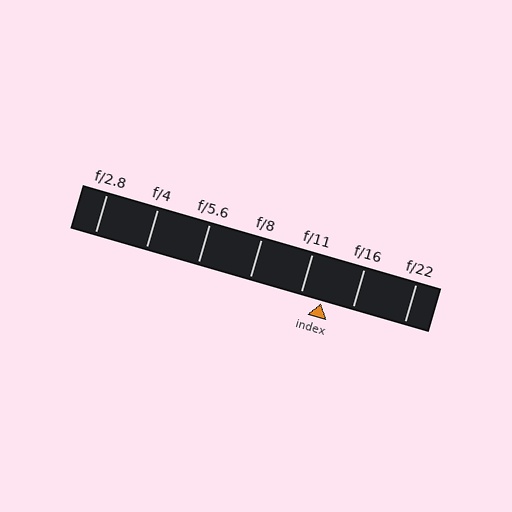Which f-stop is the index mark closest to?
The index mark is closest to f/11.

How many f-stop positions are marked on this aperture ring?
There are 7 f-stop positions marked.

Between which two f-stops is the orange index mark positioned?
The index mark is between f/11 and f/16.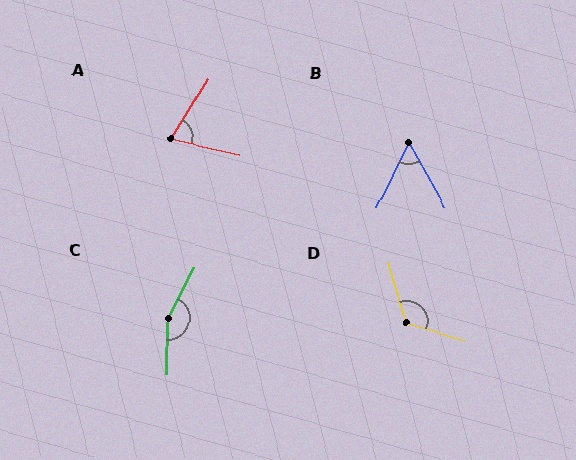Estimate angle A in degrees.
Approximately 71 degrees.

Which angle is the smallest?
B, at approximately 55 degrees.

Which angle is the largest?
C, at approximately 154 degrees.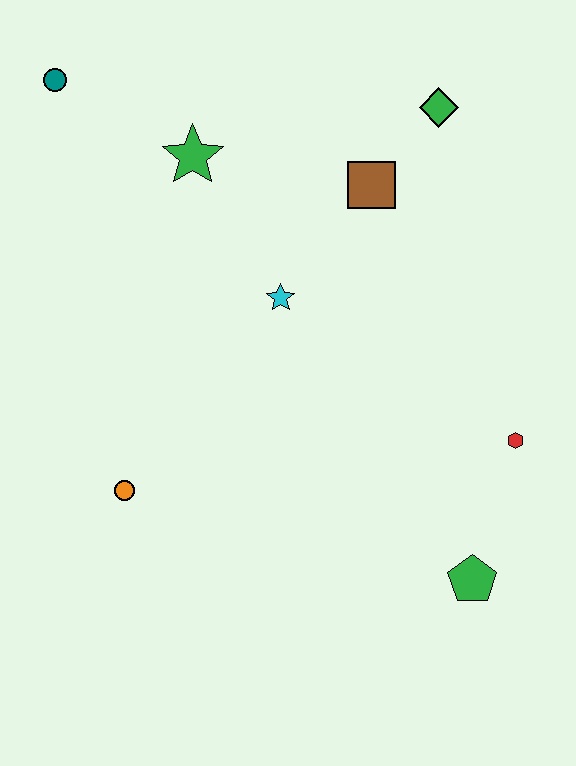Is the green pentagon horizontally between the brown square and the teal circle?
No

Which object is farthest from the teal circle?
The green pentagon is farthest from the teal circle.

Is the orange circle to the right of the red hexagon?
No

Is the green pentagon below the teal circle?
Yes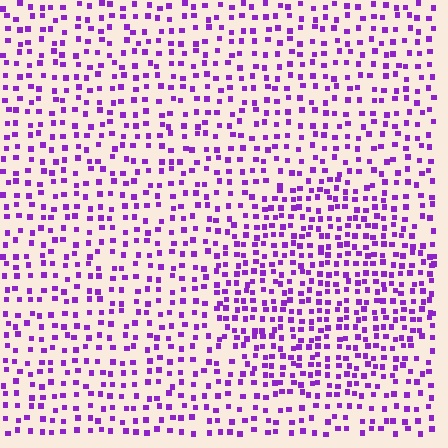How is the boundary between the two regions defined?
The boundary is defined by a change in element density (approximately 1.6x ratio). All elements are the same color, size, and shape.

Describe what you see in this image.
The image contains small purple elements arranged at two different densities. A circle-shaped region is visible where the elements are more densely packed than the surrounding area.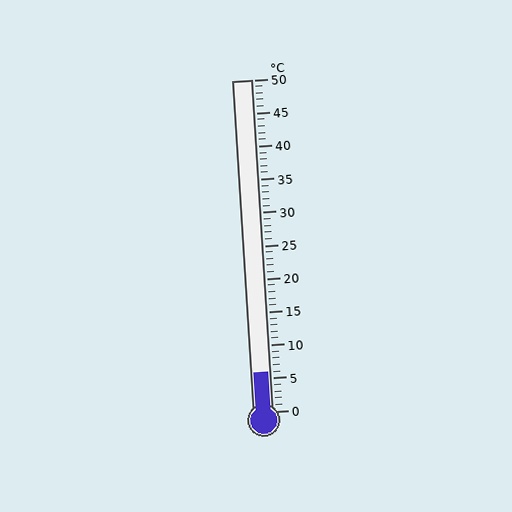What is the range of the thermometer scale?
The thermometer scale ranges from 0°C to 50°C.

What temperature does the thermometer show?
The thermometer shows approximately 6°C.